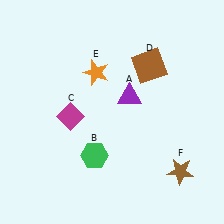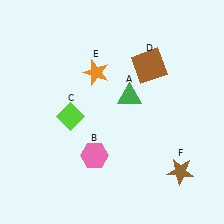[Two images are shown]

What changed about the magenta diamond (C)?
In Image 1, C is magenta. In Image 2, it changed to lime.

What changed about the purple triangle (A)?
In Image 1, A is purple. In Image 2, it changed to green.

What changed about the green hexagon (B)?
In Image 1, B is green. In Image 2, it changed to pink.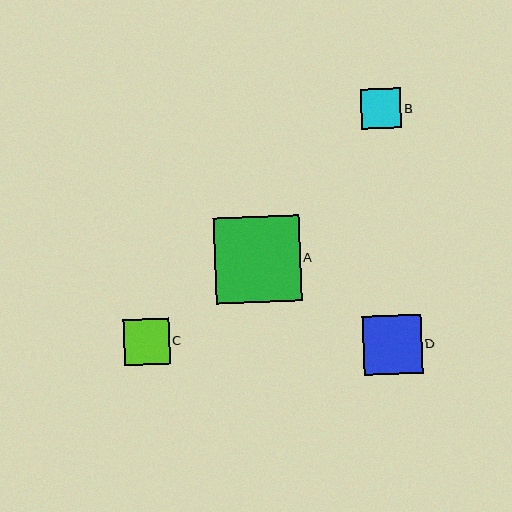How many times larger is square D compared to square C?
Square D is approximately 1.3 times the size of square C.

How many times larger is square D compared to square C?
Square D is approximately 1.3 times the size of square C.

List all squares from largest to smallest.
From largest to smallest: A, D, C, B.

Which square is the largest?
Square A is the largest with a size of approximately 85 pixels.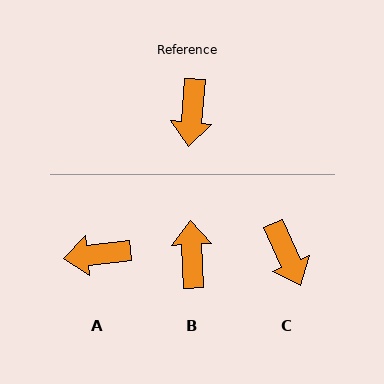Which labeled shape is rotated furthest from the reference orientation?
B, about 172 degrees away.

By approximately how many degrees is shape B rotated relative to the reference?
Approximately 172 degrees clockwise.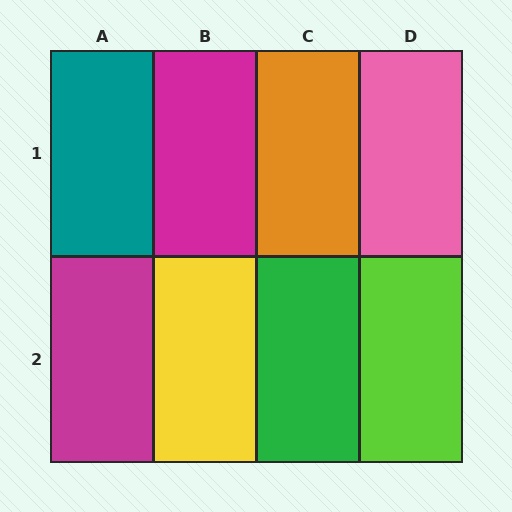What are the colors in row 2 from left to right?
Magenta, yellow, green, lime.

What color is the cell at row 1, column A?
Teal.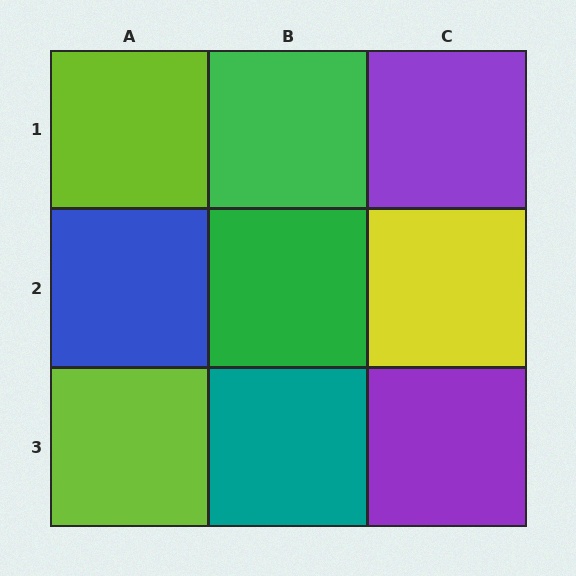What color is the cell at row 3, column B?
Teal.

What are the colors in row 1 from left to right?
Lime, green, purple.